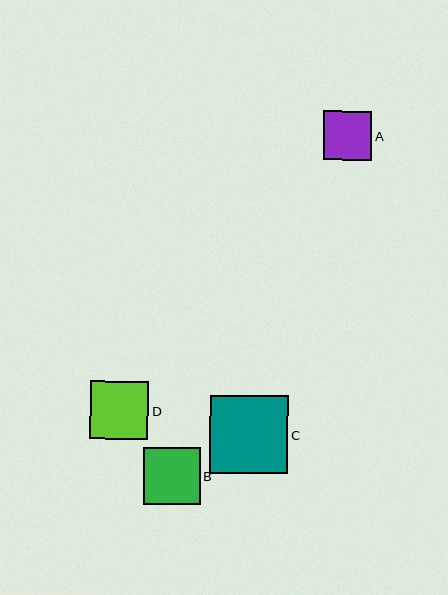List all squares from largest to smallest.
From largest to smallest: C, D, B, A.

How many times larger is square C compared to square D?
Square C is approximately 1.3 times the size of square D.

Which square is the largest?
Square C is the largest with a size of approximately 78 pixels.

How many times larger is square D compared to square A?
Square D is approximately 1.2 times the size of square A.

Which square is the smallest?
Square A is the smallest with a size of approximately 49 pixels.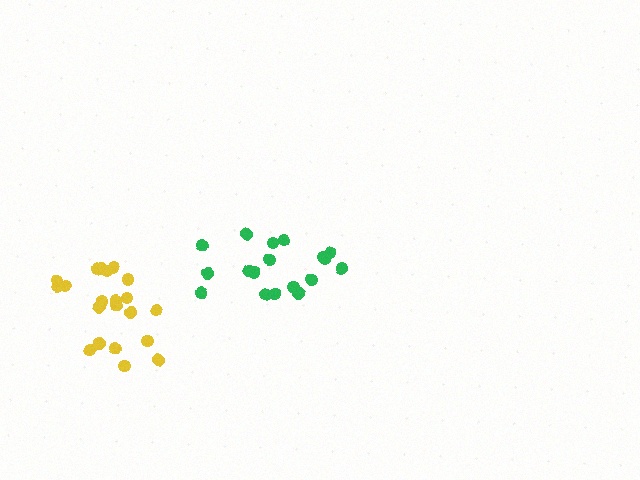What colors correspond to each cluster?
The clusters are colored: yellow, green.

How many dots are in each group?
Group 1: 21 dots, Group 2: 18 dots (39 total).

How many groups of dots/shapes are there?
There are 2 groups.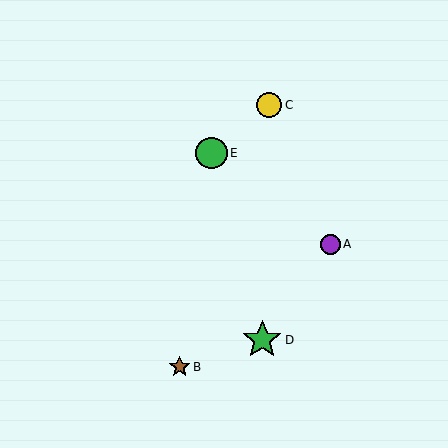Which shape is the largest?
The green star (labeled D) is the largest.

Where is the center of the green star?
The center of the green star is at (262, 340).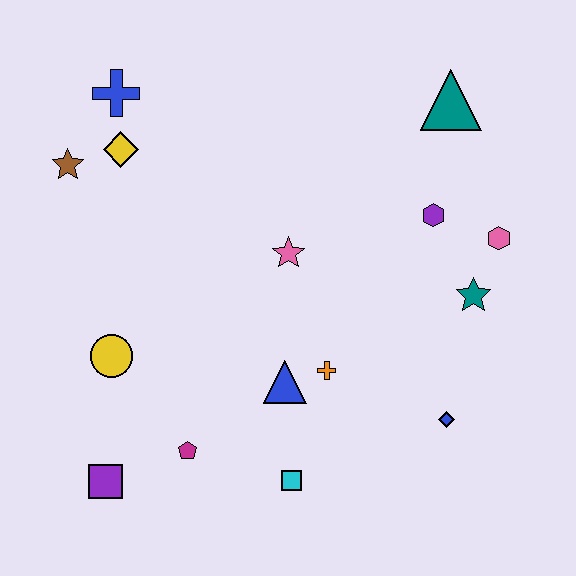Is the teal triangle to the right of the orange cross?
Yes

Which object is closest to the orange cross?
The blue triangle is closest to the orange cross.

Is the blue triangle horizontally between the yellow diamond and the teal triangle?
Yes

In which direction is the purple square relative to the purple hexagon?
The purple square is to the left of the purple hexagon.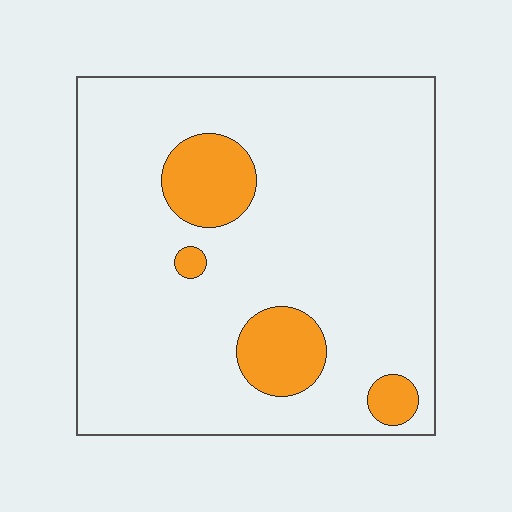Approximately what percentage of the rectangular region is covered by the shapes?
Approximately 15%.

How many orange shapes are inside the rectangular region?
4.